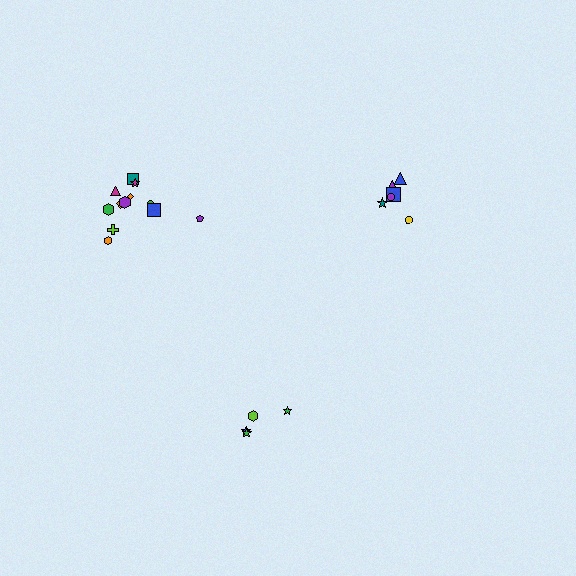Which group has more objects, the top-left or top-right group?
The top-left group.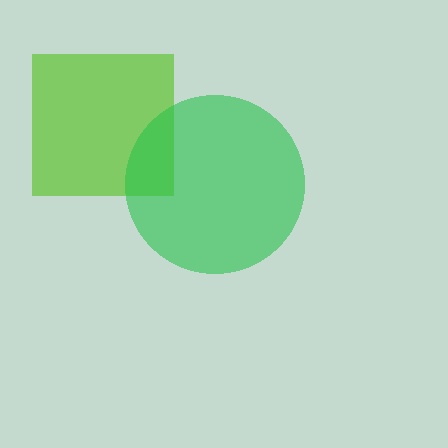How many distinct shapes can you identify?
There are 2 distinct shapes: a lime square, a green circle.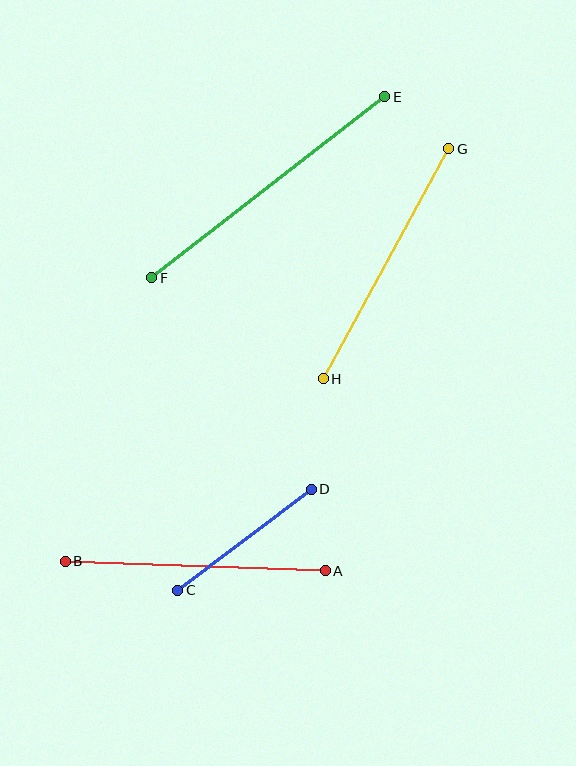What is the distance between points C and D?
The distance is approximately 167 pixels.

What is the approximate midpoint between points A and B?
The midpoint is at approximately (195, 566) pixels.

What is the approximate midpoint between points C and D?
The midpoint is at approximately (245, 540) pixels.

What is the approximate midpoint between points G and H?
The midpoint is at approximately (386, 264) pixels.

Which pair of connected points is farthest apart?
Points E and F are farthest apart.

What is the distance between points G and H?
The distance is approximately 262 pixels.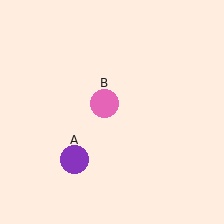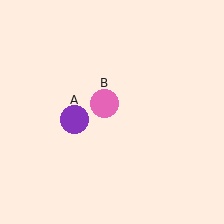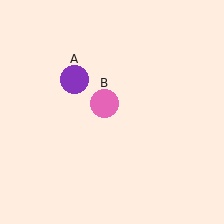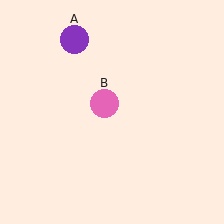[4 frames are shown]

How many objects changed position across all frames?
1 object changed position: purple circle (object A).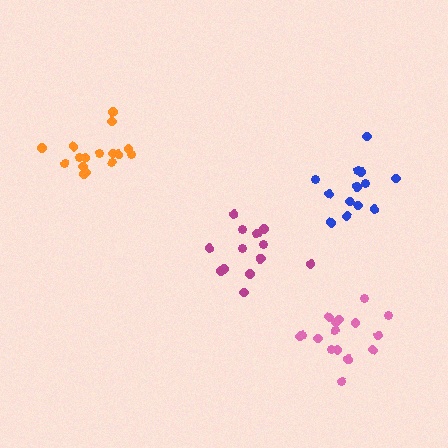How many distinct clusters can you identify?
There are 4 distinct clusters.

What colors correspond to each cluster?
The clusters are colored: blue, orange, magenta, pink.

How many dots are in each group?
Group 1: 13 dots, Group 2: 16 dots, Group 3: 13 dots, Group 4: 16 dots (58 total).